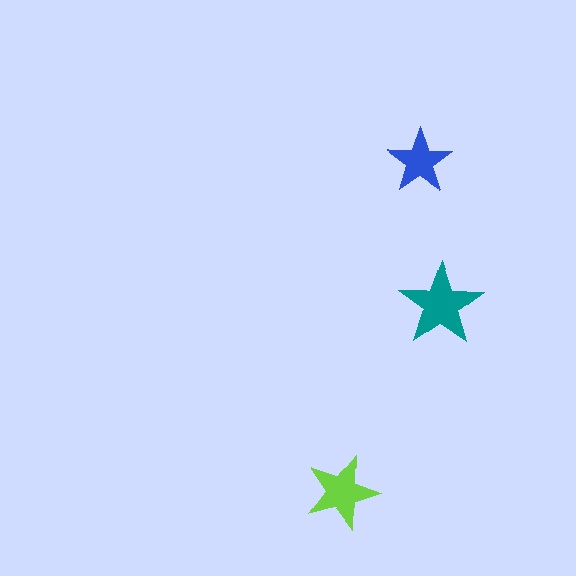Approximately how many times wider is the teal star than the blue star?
About 1.5 times wider.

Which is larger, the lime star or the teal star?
The teal one.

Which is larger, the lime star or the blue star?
The lime one.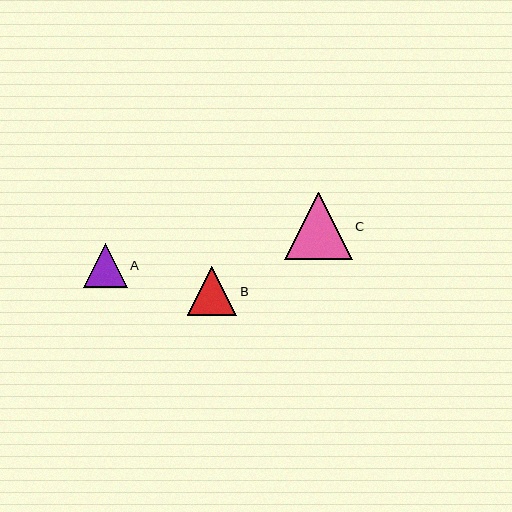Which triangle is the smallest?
Triangle A is the smallest with a size of approximately 44 pixels.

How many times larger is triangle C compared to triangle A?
Triangle C is approximately 1.5 times the size of triangle A.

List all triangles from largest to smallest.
From largest to smallest: C, B, A.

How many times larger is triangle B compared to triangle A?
Triangle B is approximately 1.1 times the size of triangle A.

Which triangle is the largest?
Triangle C is the largest with a size of approximately 67 pixels.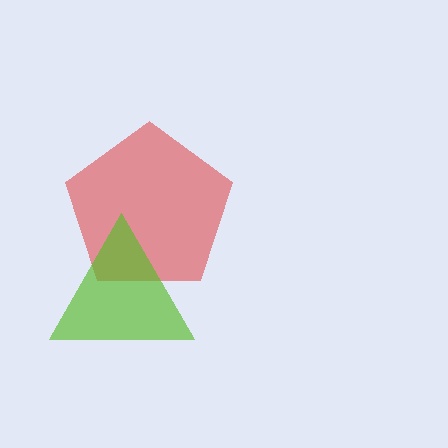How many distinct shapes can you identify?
There are 2 distinct shapes: a red pentagon, a lime triangle.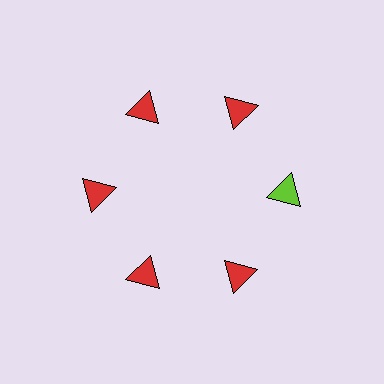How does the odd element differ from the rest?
It has a different color: lime instead of red.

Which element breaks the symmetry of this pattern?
The lime triangle at roughly the 3 o'clock position breaks the symmetry. All other shapes are red triangles.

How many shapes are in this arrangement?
There are 6 shapes arranged in a ring pattern.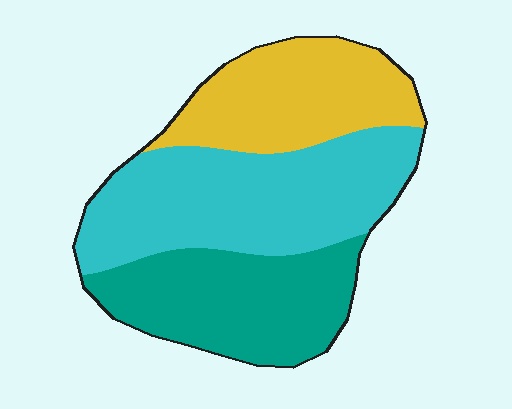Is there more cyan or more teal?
Cyan.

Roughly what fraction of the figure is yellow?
Yellow takes up between a sixth and a third of the figure.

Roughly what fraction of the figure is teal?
Teal covers 31% of the figure.